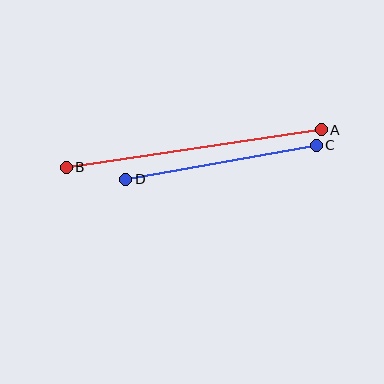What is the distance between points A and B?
The distance is approximately 258 pixels.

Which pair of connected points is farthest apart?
Points A and B are farthest apart.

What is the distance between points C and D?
The distance is approximately 194 pixels.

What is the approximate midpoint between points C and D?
The midpoint is at approximately (221, 162) pixels.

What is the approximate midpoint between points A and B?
The midpoint is at approximately (194, 148) pixels.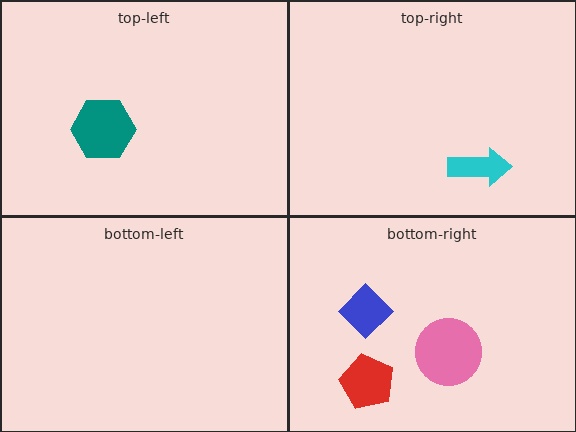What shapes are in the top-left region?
The teal hexagon.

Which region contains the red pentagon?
The bottom-right region.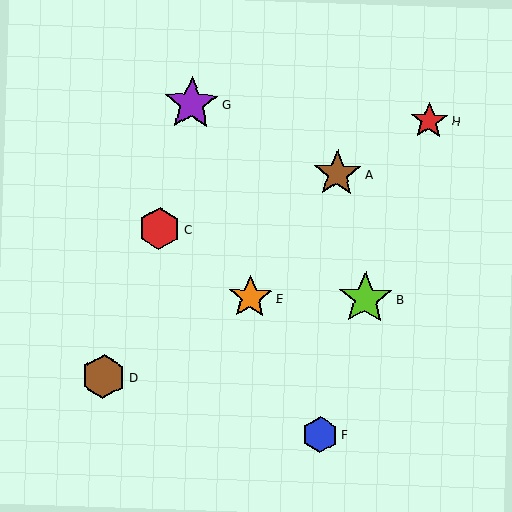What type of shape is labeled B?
Shape B is a lime star.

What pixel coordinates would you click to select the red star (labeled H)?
Click at (429, 121) to select the red star H.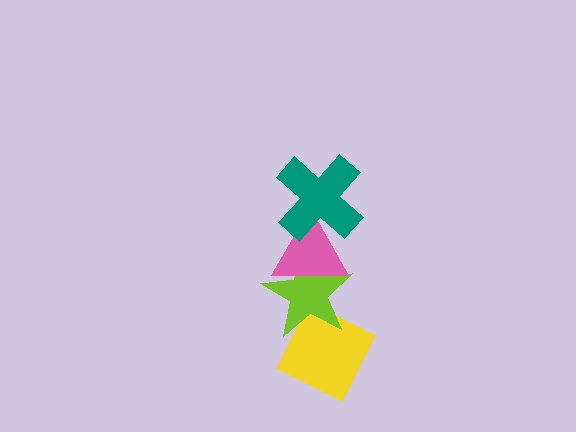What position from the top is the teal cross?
The teal cross is 1st from the top.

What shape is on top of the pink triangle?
The teal cross is on top of the pink triangle.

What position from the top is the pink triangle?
The pink triangle is 2nd from the top.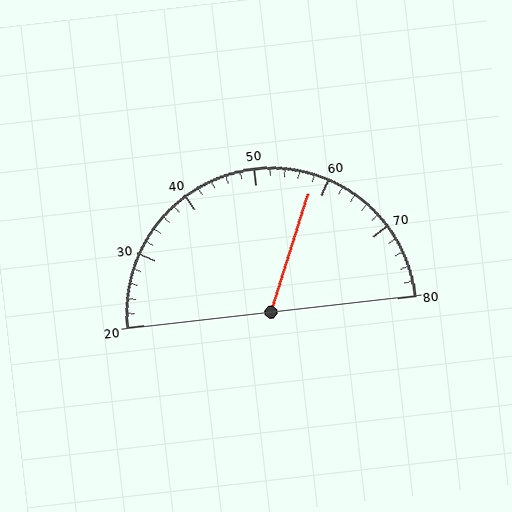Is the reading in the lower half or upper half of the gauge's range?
The reading is in the upper half of the range (20 to 80).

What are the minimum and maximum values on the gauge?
The gauge ranges from 20 to 80.